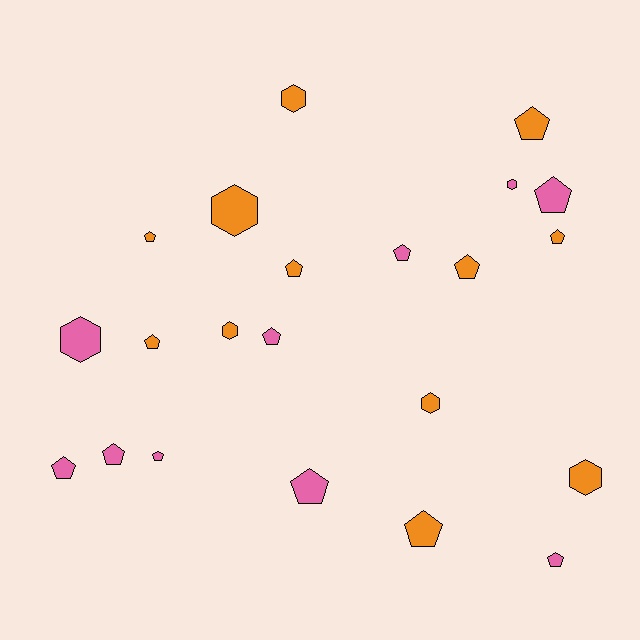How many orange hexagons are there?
There are 5 orange hexagons.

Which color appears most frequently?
Orange, with 12 objects.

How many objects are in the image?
There are 22 objects.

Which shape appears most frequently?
Pentagon, with 15 objects.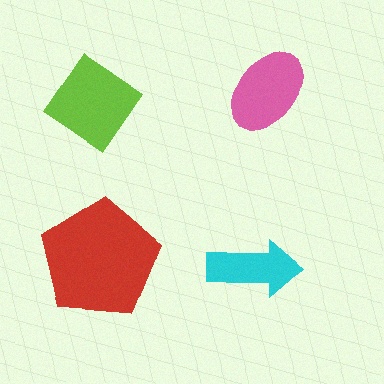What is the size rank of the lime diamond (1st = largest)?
2nd.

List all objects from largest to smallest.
The red pentagon, the lime diamond, the pink ellipse, the cyan arrow.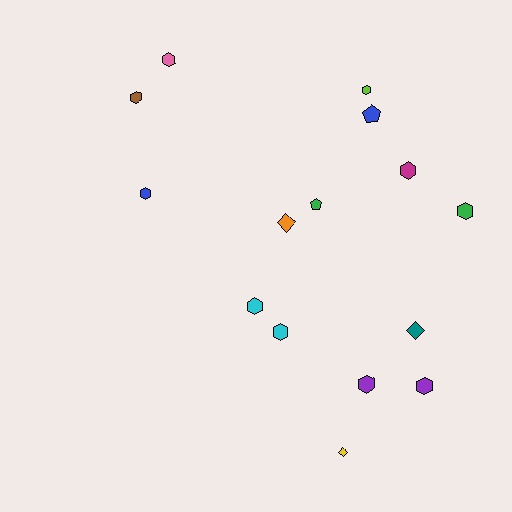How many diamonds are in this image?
There are 3 diamonds.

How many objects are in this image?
There are 15 objects.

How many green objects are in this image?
There are 2 green objects.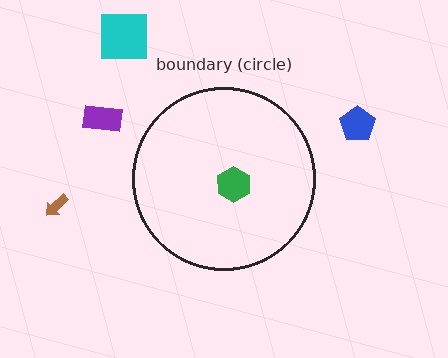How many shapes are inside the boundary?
1 inside, 4 outside.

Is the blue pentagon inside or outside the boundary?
Outside.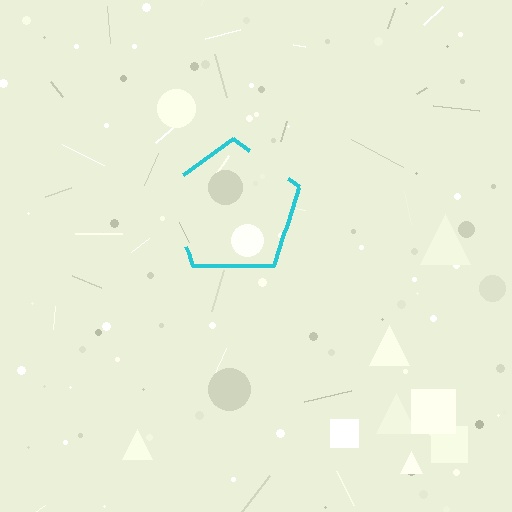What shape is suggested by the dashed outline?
The dashed outline suggests a pentagon.